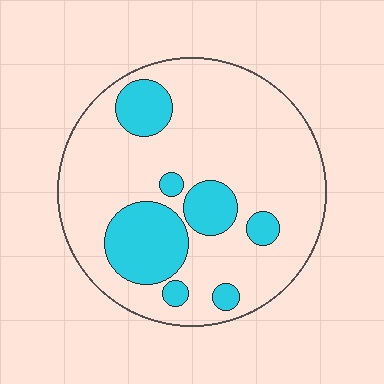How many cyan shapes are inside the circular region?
7.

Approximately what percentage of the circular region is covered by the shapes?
Approximately 25%.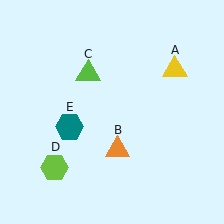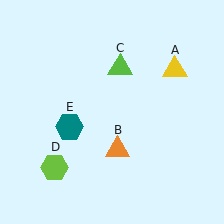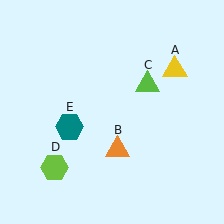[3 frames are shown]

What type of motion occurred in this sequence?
The lime triangle (object C) rotated clockwise around the center of the scene.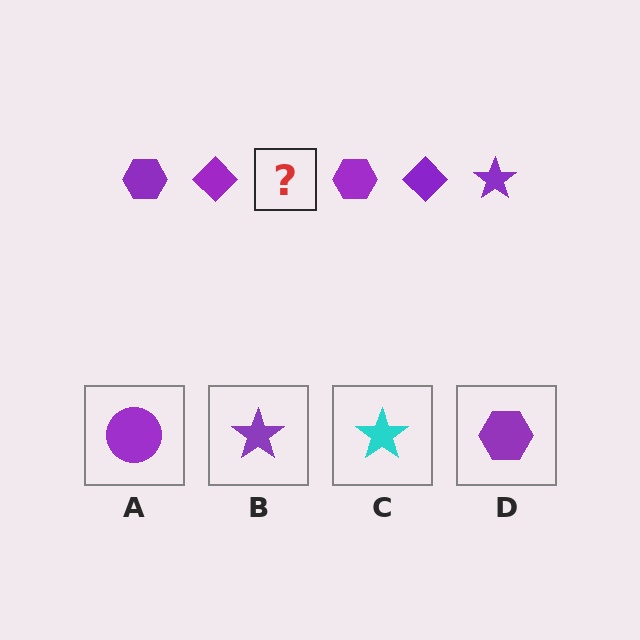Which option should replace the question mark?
Option B.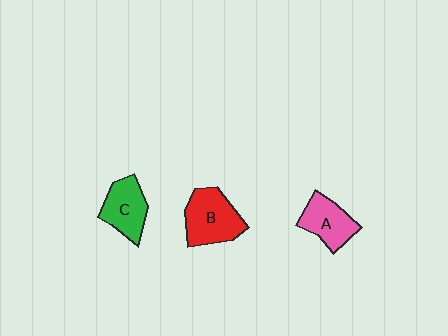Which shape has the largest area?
Shape B (red).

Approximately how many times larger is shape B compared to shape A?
Approximately 1.3 times.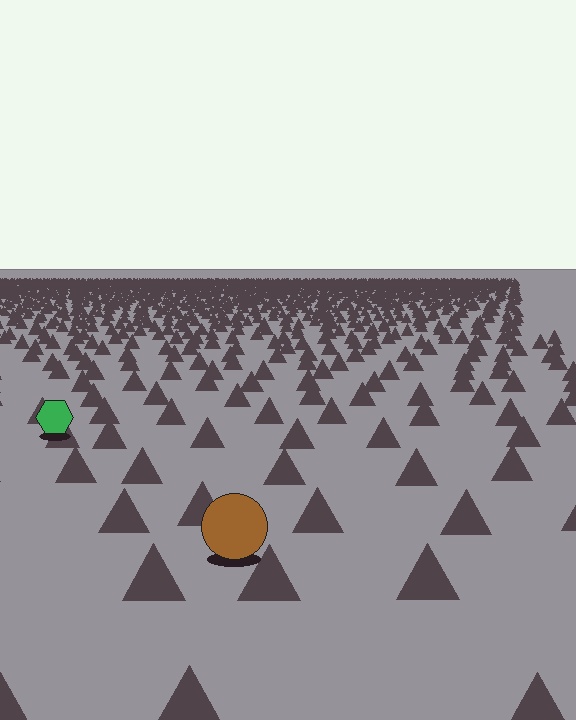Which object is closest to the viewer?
The brown circle is closest. The texture marks near it are larger and more spread out.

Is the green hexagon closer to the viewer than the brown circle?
No. The brown circle is closer — you can tell from the texture gradient: the ground texture is coarser near it.